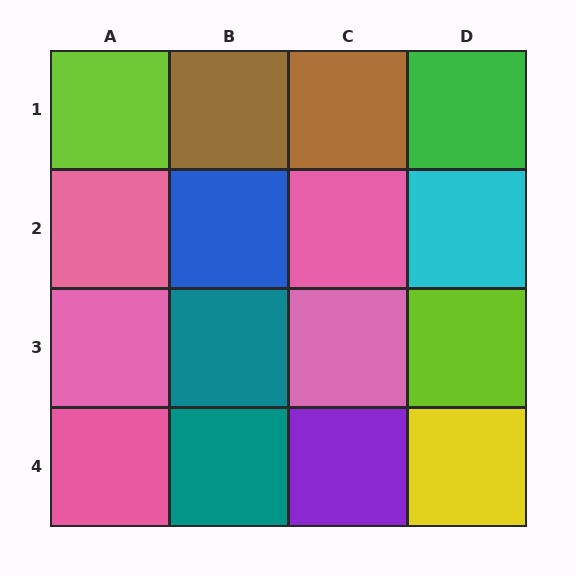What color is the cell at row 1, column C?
Brown.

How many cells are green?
1 cell is green.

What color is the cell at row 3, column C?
Pink.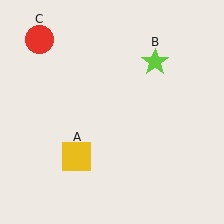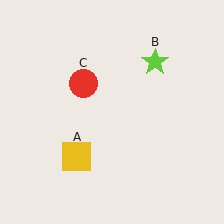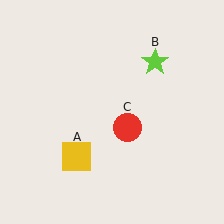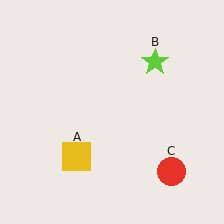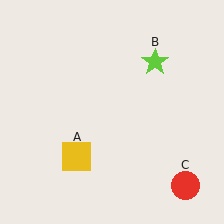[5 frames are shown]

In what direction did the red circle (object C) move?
The red circle (object C) moved down and to the right.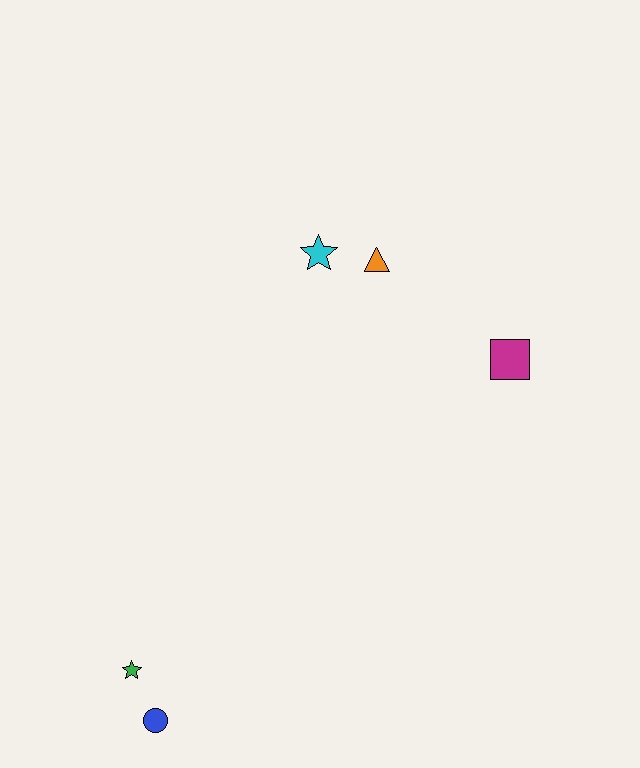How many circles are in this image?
There is 1 circle.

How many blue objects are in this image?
There is 1 blue object.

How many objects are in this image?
There are 5 objects.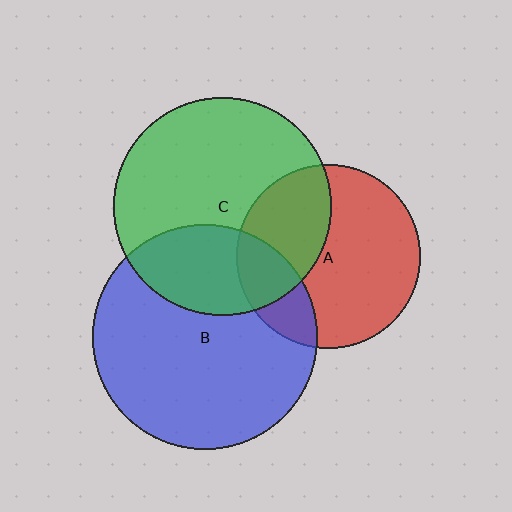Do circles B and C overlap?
Yes.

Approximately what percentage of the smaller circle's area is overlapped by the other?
Approximately 30%.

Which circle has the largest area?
Circle B (blue).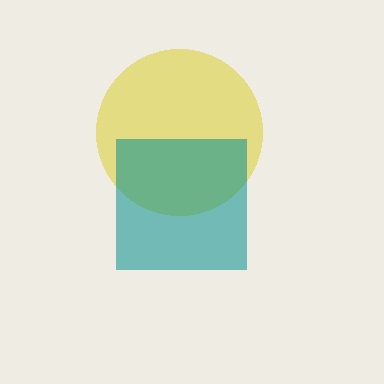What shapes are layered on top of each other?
The layered shapes are: a yellow circle, a teal square.